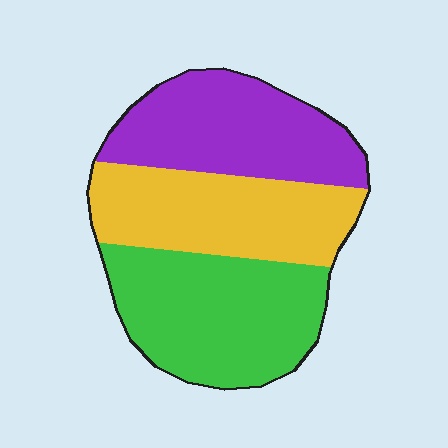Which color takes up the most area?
Green, at roughly 35%.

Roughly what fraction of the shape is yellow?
Yellow takes up between a sixth and a third of the shape.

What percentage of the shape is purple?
Purple takes up between a quarter and a half of the shape.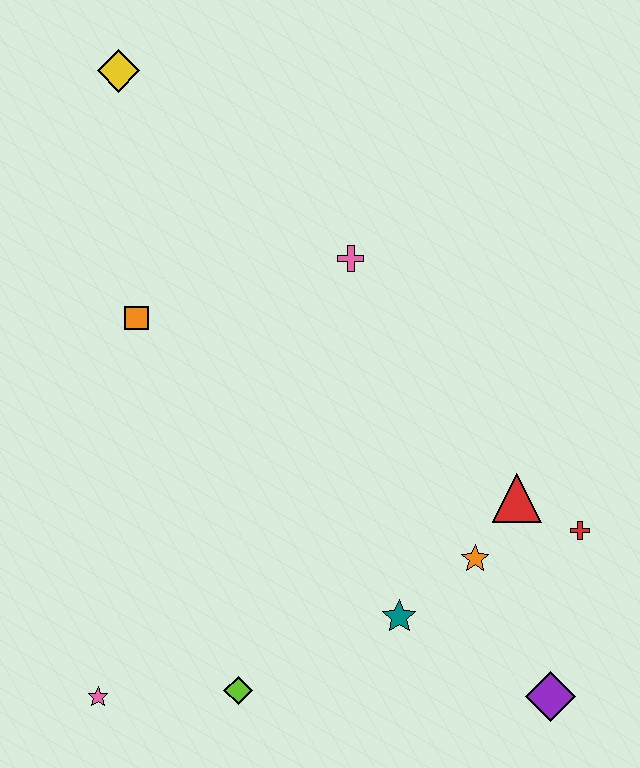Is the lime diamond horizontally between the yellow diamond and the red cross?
Yes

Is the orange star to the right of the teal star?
Yes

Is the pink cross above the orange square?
Yes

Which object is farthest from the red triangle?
The yellow diamond is farthest from the red triangle.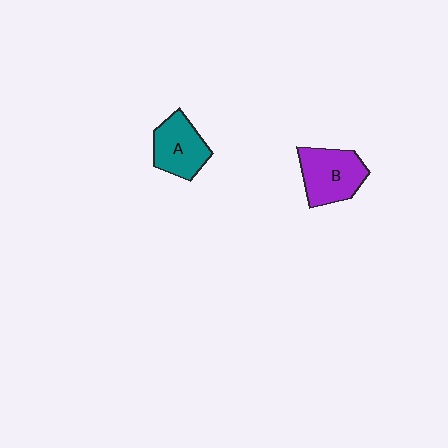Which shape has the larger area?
Shape B (purple).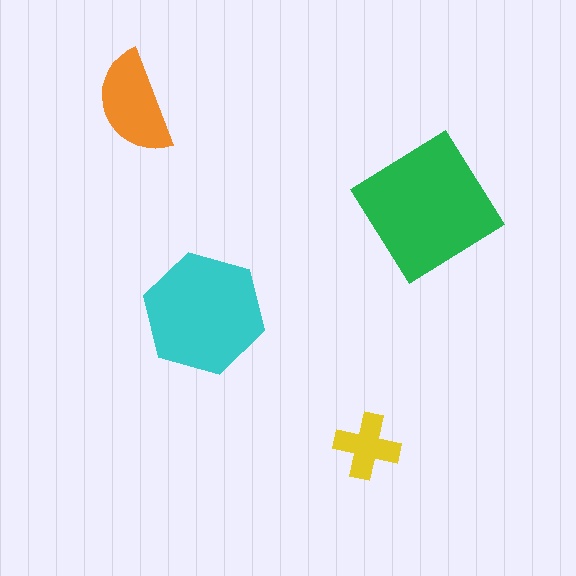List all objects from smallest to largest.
The yellow cross, the orange semicircle, the cyan hexagon, the green diamond.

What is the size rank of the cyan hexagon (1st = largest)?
2nd.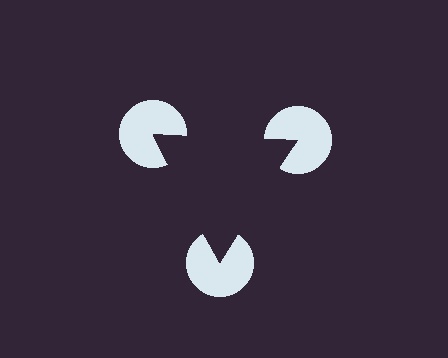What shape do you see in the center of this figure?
An illusory triangle — its edges are inferred from the aligned wedge cuts in the pac-man discs, not physically drawn.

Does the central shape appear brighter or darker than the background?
It typically appears slightly darker than the background, even though no actual brightness change is drawn.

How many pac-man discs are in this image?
There are 3 — one at each vertex of the illusory triangle.